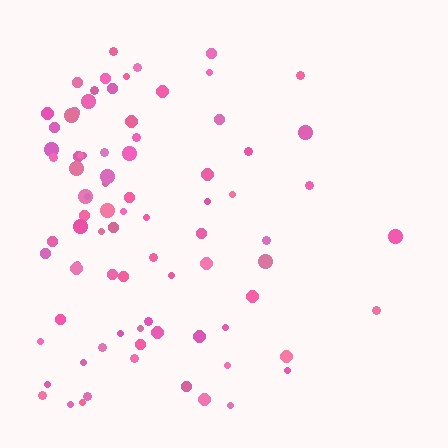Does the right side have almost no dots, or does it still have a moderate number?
Still a moderate number, just noticeably fewer than the left.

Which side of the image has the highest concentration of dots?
The left.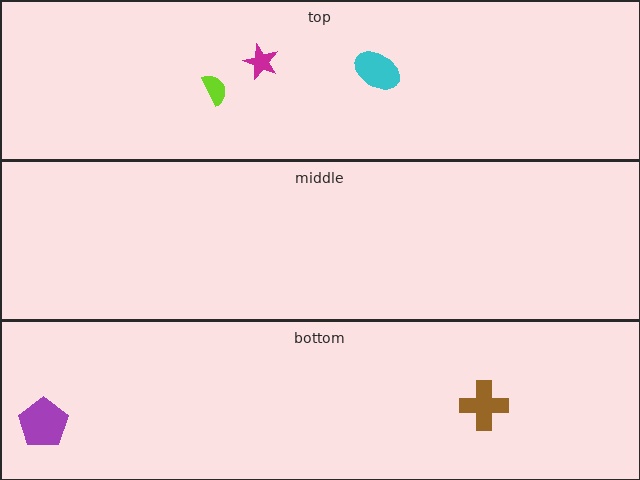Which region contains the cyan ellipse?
The top region.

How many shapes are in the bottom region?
2.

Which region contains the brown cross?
The bottom region.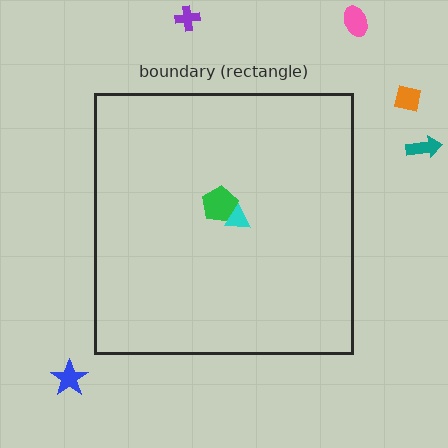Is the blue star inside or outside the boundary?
Outside.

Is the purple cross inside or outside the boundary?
Outside.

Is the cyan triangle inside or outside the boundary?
Inside.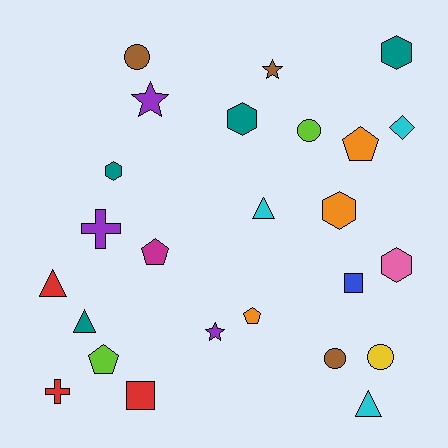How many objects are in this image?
There are 25 objects.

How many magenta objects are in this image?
There is 1 magenta object.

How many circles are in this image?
There are 4 circles.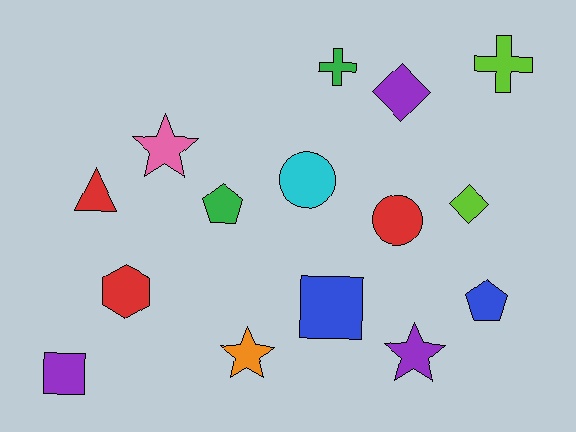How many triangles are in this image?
There is 1 triangle.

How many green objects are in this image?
There are 2 green objects.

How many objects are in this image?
There are 15 objects.